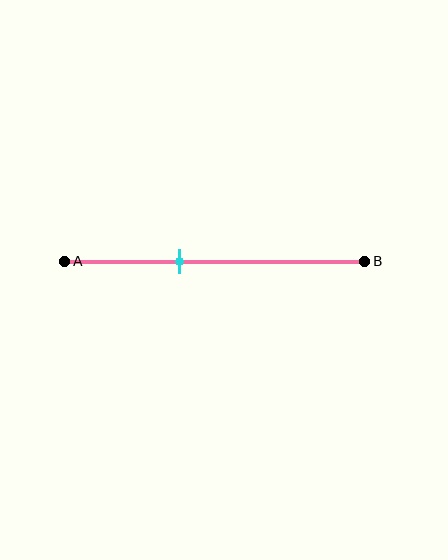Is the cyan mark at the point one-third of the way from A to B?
No, the mark is at about 40% from A, not at the 33% one-third point.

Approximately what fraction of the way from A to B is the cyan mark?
The cyan mark is approximately 40% of the way from A to B.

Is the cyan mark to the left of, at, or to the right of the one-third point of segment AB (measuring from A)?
The cyan mark is to the right of the one-third point of segment AB.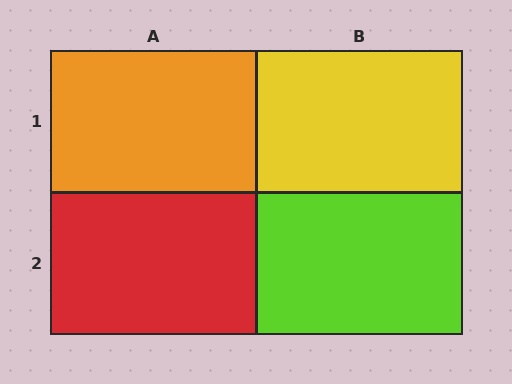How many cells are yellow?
1 cell is yellow.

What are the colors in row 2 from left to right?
Red, lime.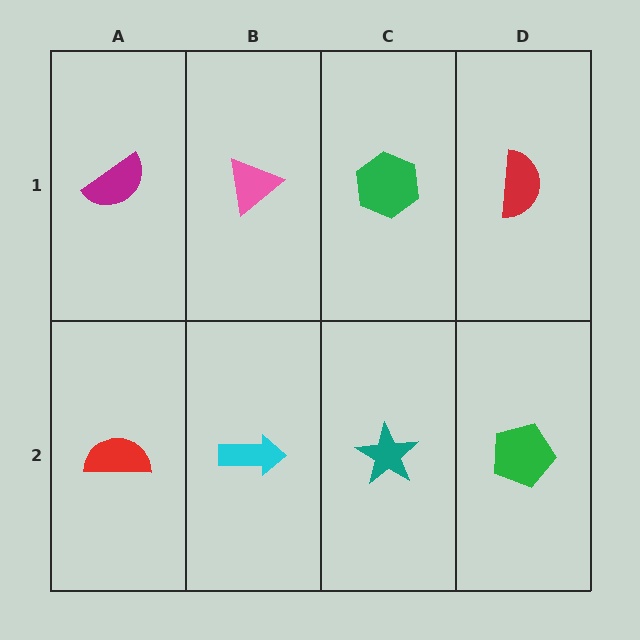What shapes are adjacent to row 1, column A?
A red semicircle (row 2, column A), a pink triangle (row 1, column B).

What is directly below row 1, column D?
A green pentagon.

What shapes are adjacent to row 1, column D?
A green pentagon (row 2, column D), a green hexagon (row 1, column C).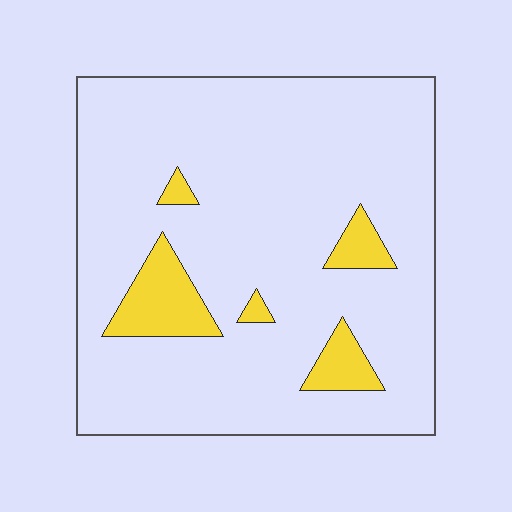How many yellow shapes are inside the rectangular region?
5.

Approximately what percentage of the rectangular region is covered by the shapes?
Approximately 10%.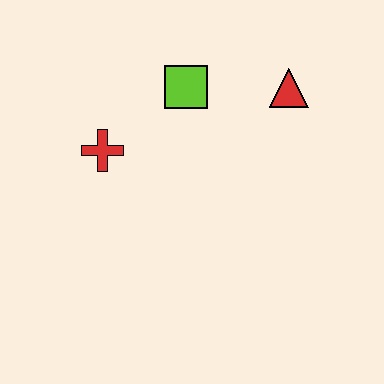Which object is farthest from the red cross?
The red triangle is farthest from the red cross.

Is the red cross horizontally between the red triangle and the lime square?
No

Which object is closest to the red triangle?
The lime square is closest to the red triangle.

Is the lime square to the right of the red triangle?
No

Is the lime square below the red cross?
No